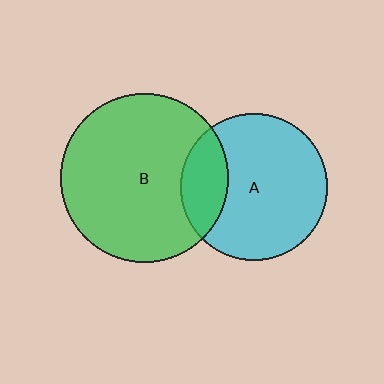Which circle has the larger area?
Circle B (green).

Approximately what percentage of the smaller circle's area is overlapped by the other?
Approximately 20%.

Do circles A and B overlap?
Yes.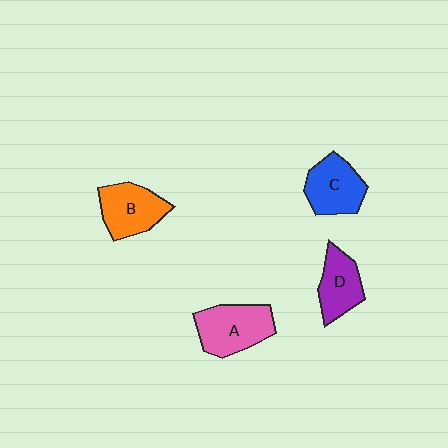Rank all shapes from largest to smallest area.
From largest to smallest: A (pink), B (orange), C (blue), D (purple).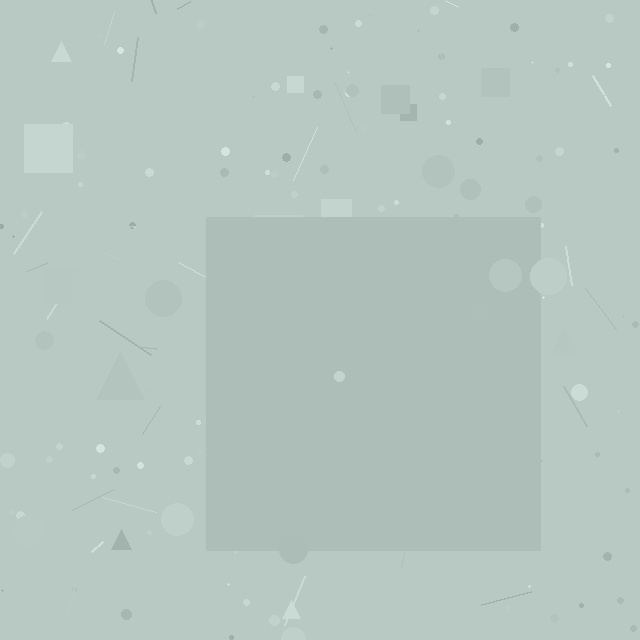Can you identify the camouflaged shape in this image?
The camouflaged shape is a square.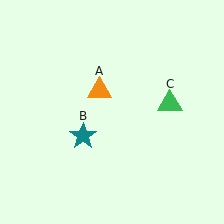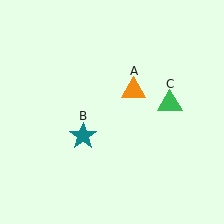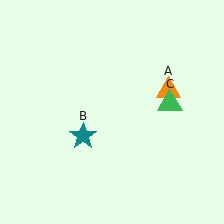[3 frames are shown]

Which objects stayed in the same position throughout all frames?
Teal star (object B) and green triangle (object C) remained stationary.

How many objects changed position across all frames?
1 object changed position: orange triangle (object A).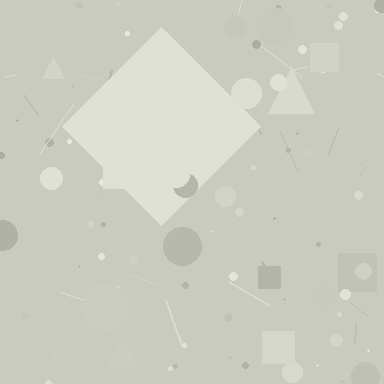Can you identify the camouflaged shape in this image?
The camouflaged shape is a diamond.